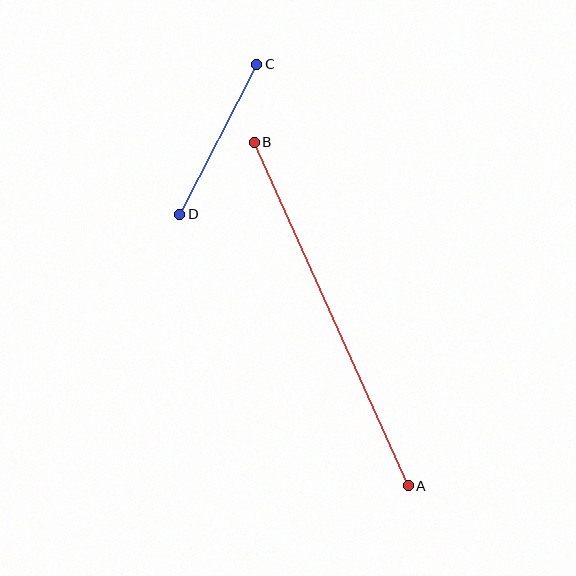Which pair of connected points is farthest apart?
Points A and B are farthest apart.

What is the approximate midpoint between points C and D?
The midpoint is at approximately (218, 139) pixels.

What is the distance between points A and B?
The distance is approximately 376 pixels.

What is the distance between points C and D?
The distance is approximately 168 pixels.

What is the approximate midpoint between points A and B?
The midpoint is at approximately (331, 314) pixels.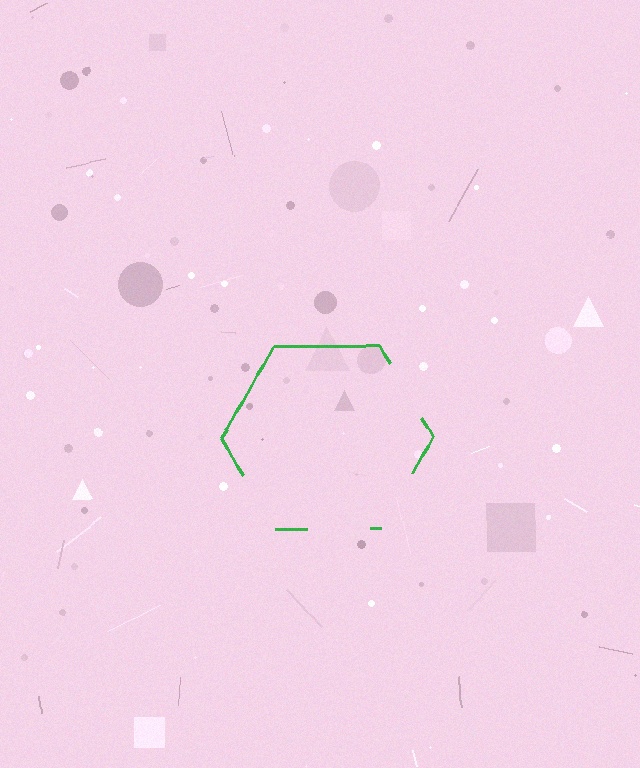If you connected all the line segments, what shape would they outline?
They would outline a hexagon.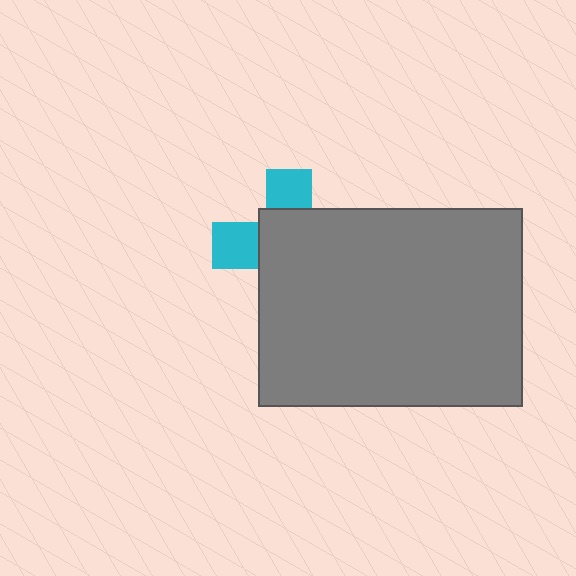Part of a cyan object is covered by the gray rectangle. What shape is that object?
It is a cross.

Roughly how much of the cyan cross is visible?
A small part of it is visible (roughly 32%).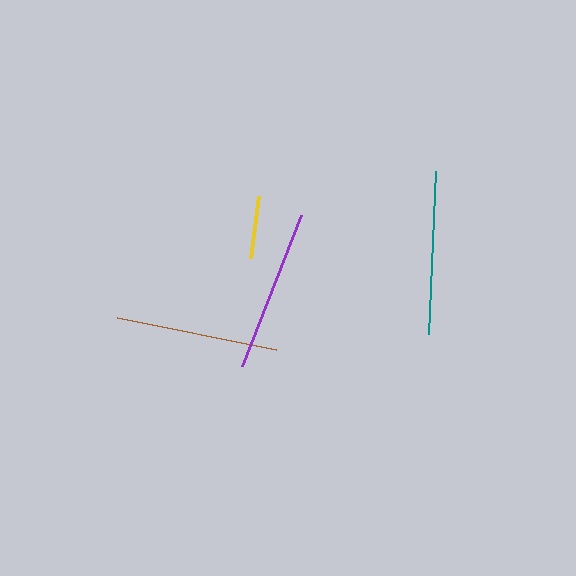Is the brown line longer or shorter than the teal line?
The teal line is longer than the brown line.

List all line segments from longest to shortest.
From longest to shortest: teal, purple, brown, yellow.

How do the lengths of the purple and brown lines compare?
The purple and brown lines are approximately the same length.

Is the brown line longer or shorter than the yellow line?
The brown line is longer than the yellow line.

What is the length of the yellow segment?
The yellow segment is approximately 63 pixels long.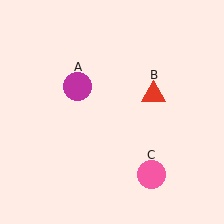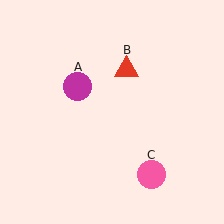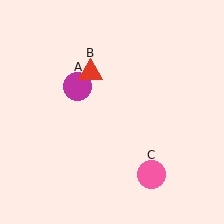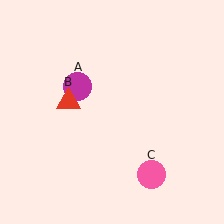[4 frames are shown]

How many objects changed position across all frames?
1 object changed position: red triangle (object B).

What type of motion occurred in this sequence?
The red triangle (object B) rotated counterclockwise around the center of the scene.